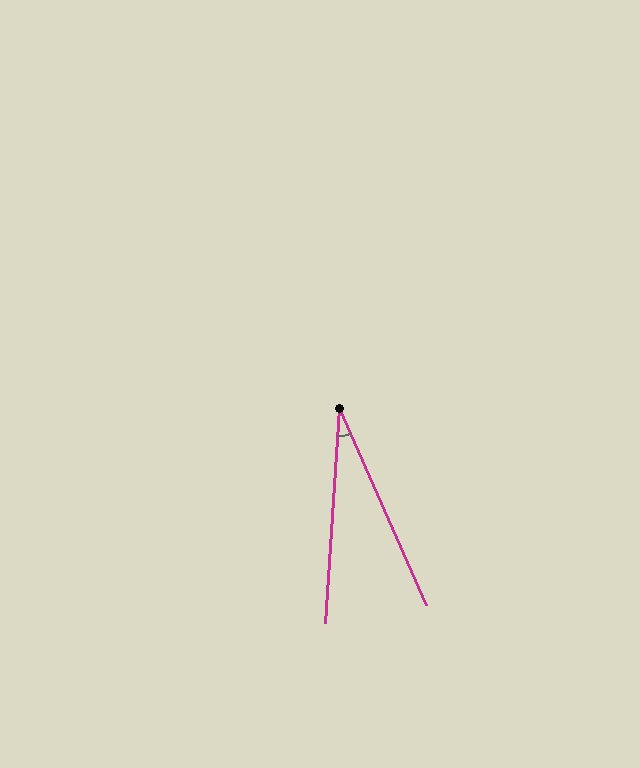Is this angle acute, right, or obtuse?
It is acute.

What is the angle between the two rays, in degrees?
Approximately 28 degrees.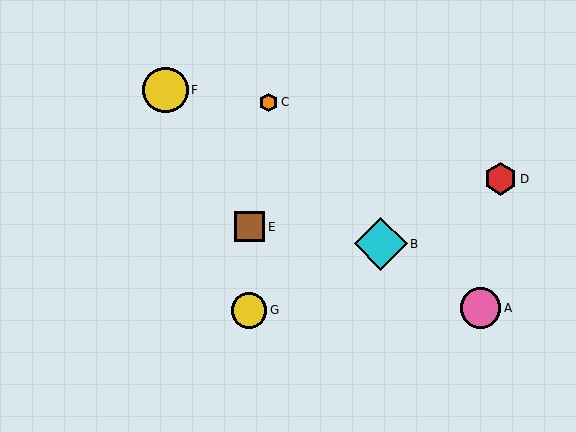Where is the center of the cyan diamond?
The center of the cyan diamond is at (381, 244).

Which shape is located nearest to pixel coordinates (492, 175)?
The red hexagon (labeled D) at (500, 179) is nearest to that location.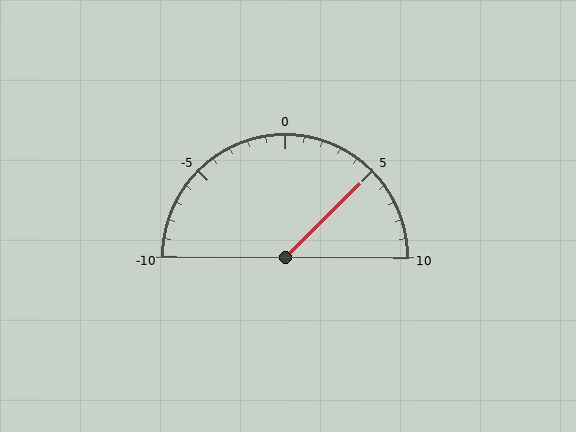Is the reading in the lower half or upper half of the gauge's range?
The reading is in the upper half of the range (-10 to 10).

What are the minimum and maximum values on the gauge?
The gauge ranges from -10 to 10.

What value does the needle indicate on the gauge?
The needle indicates approximately 5.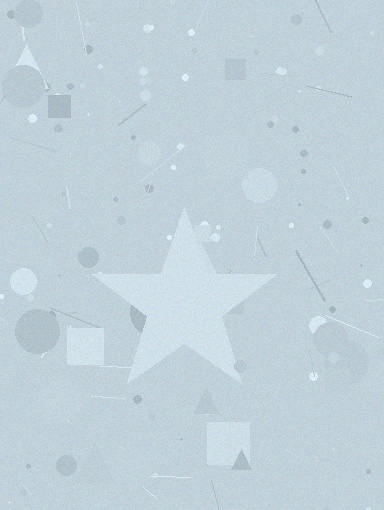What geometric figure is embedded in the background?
A star is embedded in the background.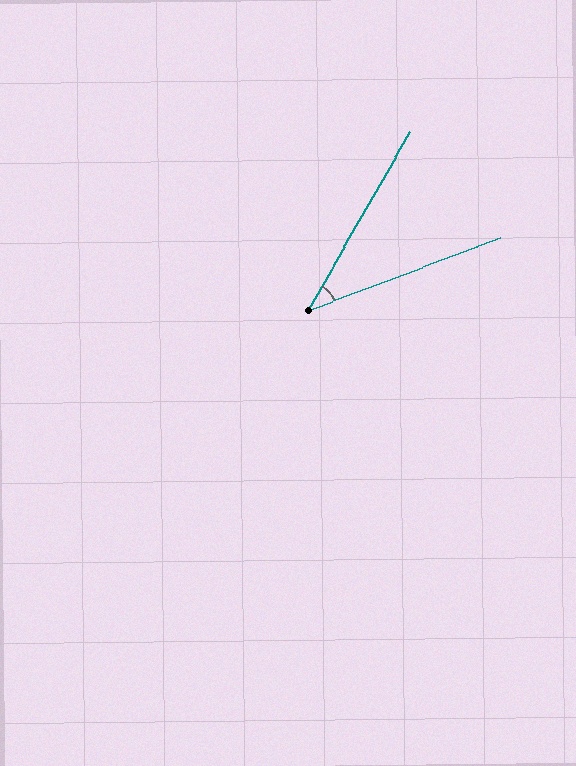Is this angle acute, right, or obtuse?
It is acute.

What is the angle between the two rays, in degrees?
Approximately 40 degrees.